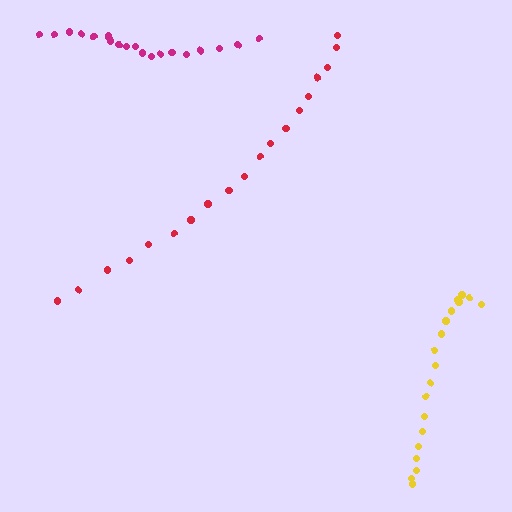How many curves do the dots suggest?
There are 3 distinct paths.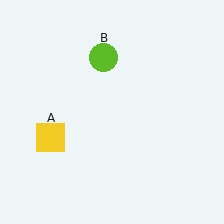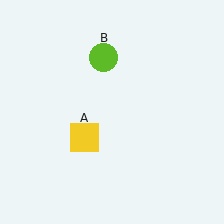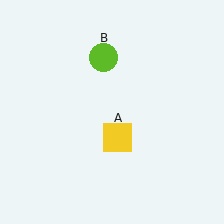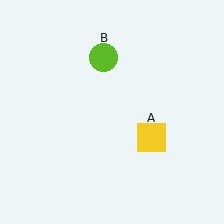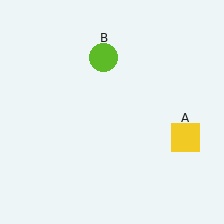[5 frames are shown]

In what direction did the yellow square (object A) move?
The yellow square (object A) moved right.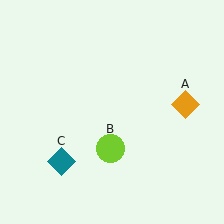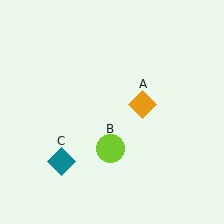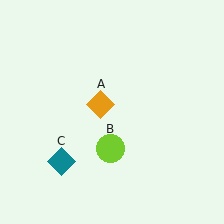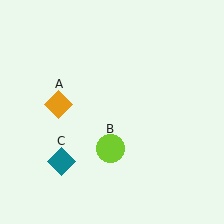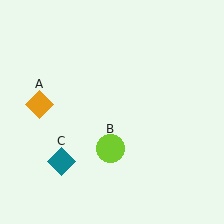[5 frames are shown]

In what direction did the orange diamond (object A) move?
The orange diamond (object A) moved left.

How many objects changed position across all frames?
1 object changed position: orange diamond (object A).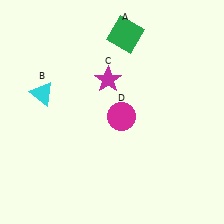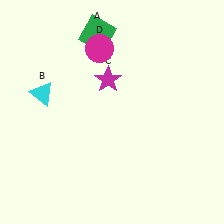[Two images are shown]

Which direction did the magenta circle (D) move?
The magenta circle (D) moved up.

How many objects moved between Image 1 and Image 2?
2 objects moved between the two images.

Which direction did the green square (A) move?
The green square (A) moved left.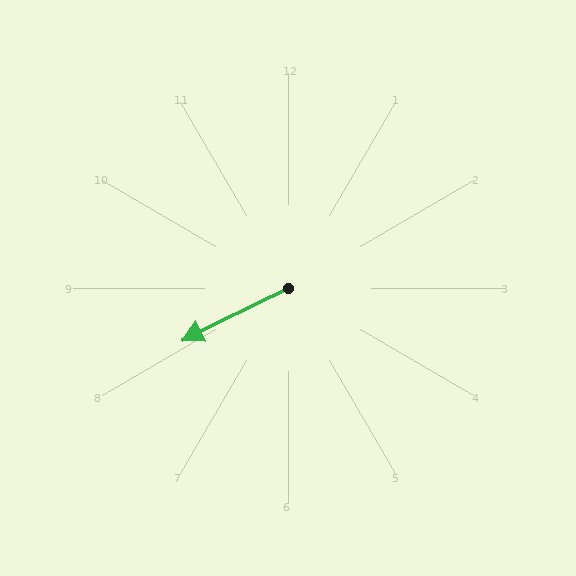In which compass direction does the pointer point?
Southwest.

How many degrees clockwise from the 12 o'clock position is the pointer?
Approximately 244 degrees.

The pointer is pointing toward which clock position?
Roughly 8 o'clock.